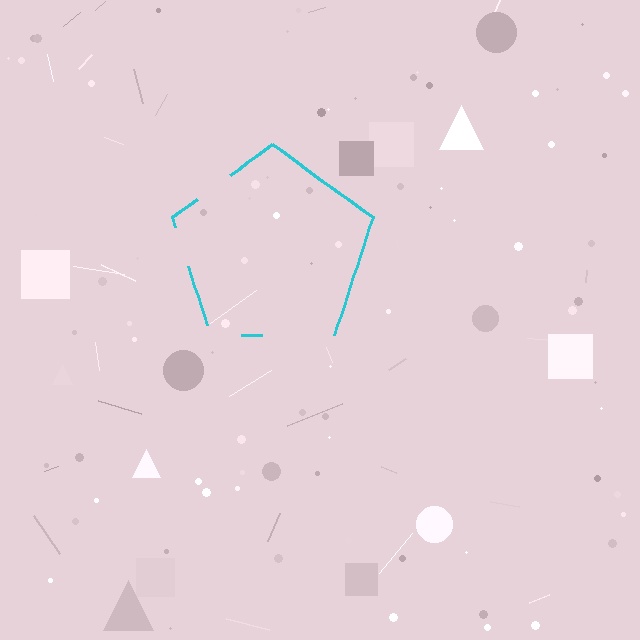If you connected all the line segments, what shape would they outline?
They would outline a pentagon.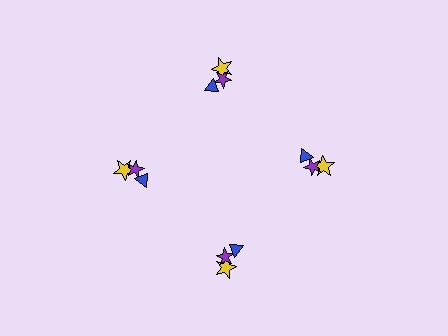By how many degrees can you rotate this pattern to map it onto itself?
The pattern maps onto itself every 90 degrees of rotation.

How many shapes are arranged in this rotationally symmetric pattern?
There are 12 shapes, arranged in 4 groups of 3.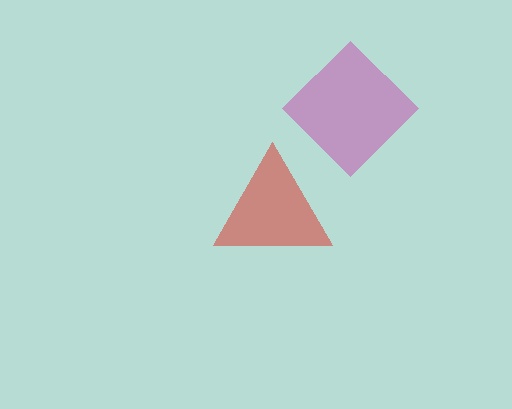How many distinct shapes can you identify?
There are 2 distinct shapes: a magenta diamond, a red triangle.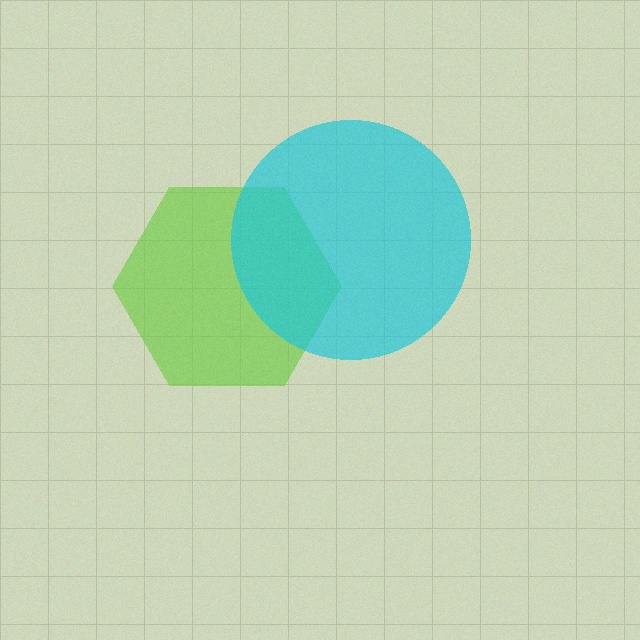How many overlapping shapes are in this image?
There are 2 overlapping shapes in the image.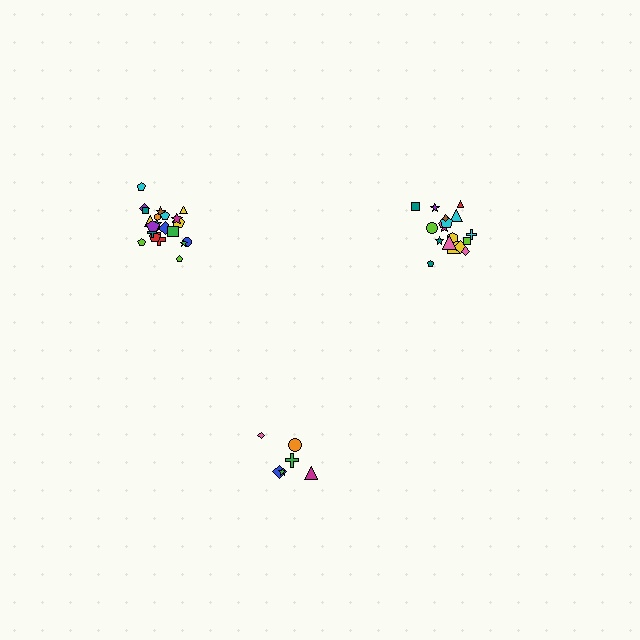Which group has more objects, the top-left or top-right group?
The top-left group.